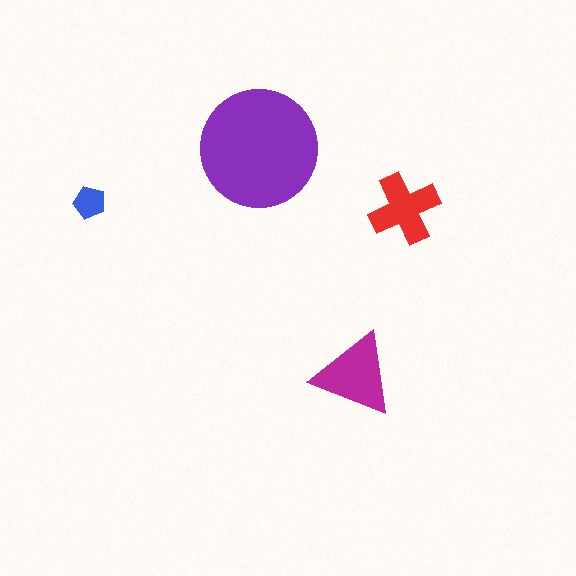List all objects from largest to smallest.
The purple circle, the magenta triangle, the red cross, the blue pentagon.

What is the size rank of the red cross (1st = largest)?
3rd.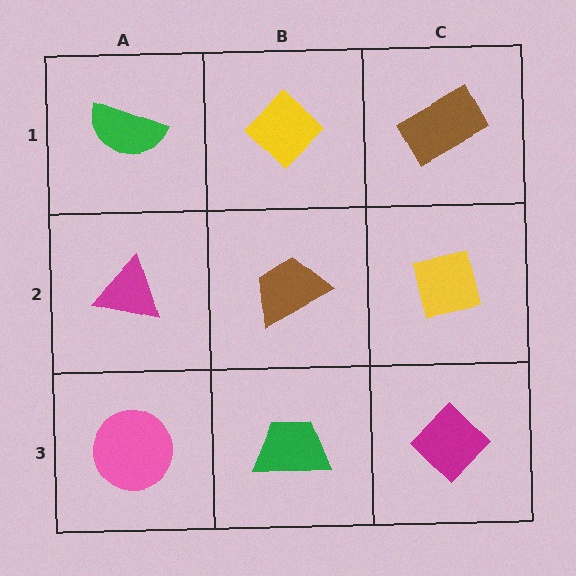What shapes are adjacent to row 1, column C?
A yellow square (row 2, column C), a yellow diamond (row 1, column B).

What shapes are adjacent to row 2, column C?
A brown rectangle (row 1, column C), a magenta diamond (row 3, column C), a brown trapezoid (row 2, column B).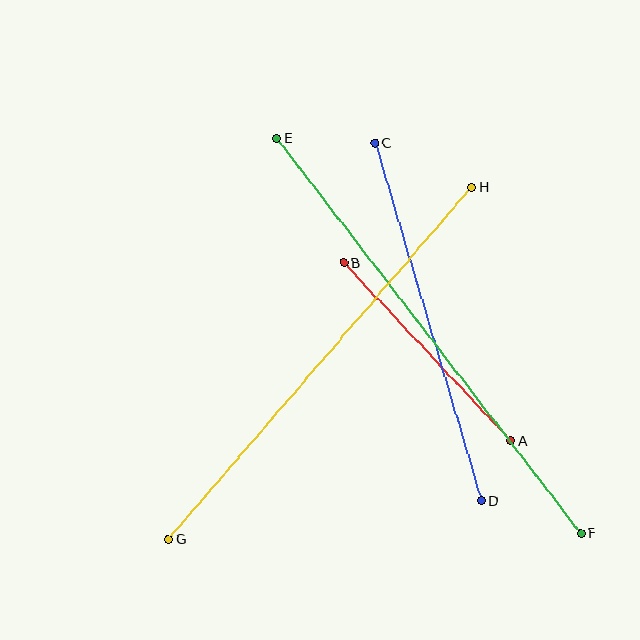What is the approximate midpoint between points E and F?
The midpoint is at approximately (429, 336) pixels.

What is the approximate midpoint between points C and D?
The midpoint is at approximately (428, 322) pixels.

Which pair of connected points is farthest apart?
Points E and F are farthest apart.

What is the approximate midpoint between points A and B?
The midpoint is at approximately (427, 352) pixels.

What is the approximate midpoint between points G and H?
The midpoint is at approximately (320, 363) pixels.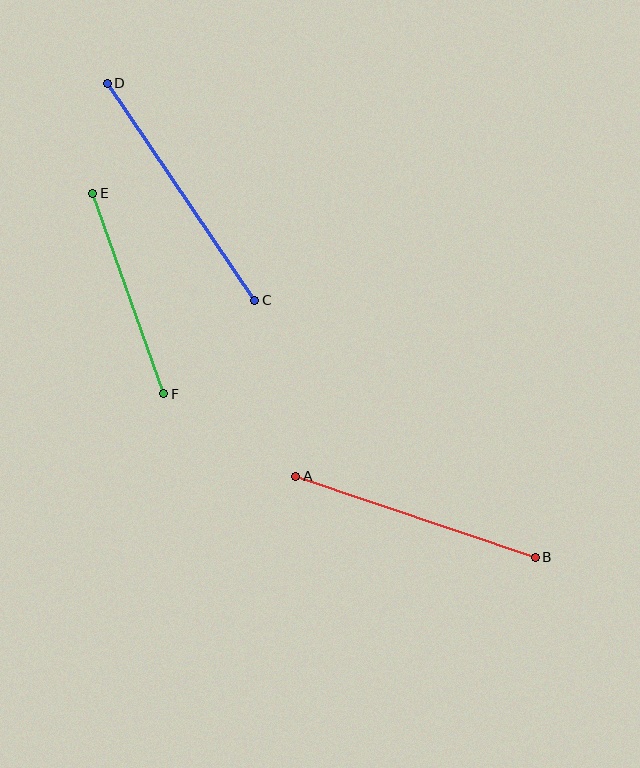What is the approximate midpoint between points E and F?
The midpoint is at approximately (128, 294) pixels.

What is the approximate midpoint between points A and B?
The midpoint is at approximately (416, 517) pixels.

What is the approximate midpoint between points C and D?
The midpoint is at approximately (181, 192) pixels.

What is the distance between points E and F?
The distance is approximately 213 pixels.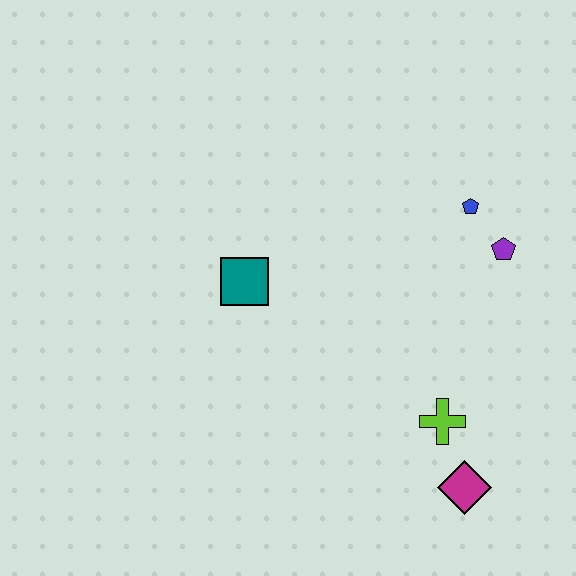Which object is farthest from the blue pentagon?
The magenta diamond is farthest from the blue pentagon.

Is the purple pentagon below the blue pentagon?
Yes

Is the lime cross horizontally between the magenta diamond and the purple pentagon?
No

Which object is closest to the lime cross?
The magenta diamond is closest to the lime cross.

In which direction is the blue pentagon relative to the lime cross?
The blue pentagon is above the lime cross.